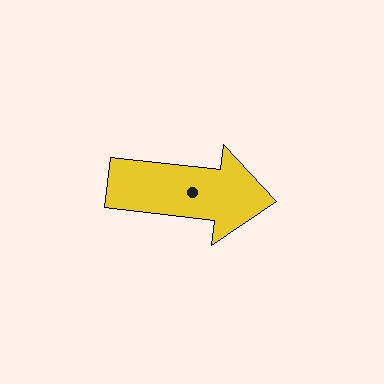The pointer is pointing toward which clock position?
Roughly 3 o'clock.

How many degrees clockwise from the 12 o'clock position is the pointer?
Approximately 96 degrees.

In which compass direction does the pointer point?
East.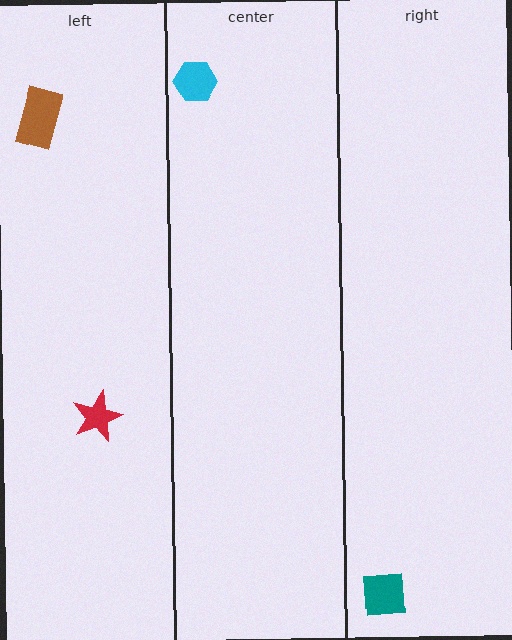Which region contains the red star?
The left region.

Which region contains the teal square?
The right region.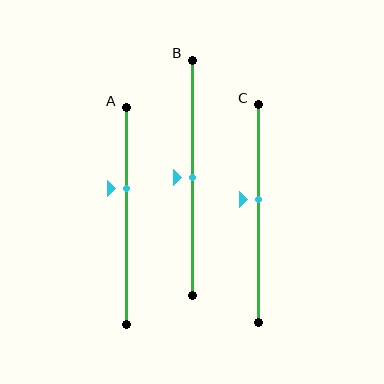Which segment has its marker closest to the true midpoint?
Segment B has its marker closest to the true midpoint.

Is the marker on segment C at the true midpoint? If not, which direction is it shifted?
No, the marker on segment C is shifted upward by about 6% of the segment length.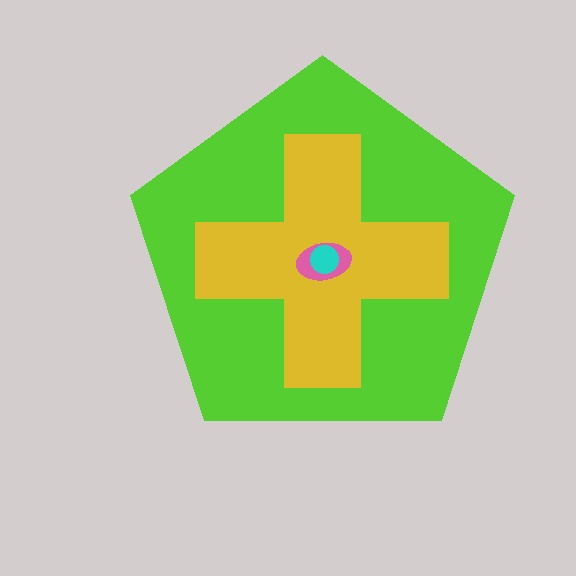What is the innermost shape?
The cyan circle.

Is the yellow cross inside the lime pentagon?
Yes.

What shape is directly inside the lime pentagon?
The yellow cross.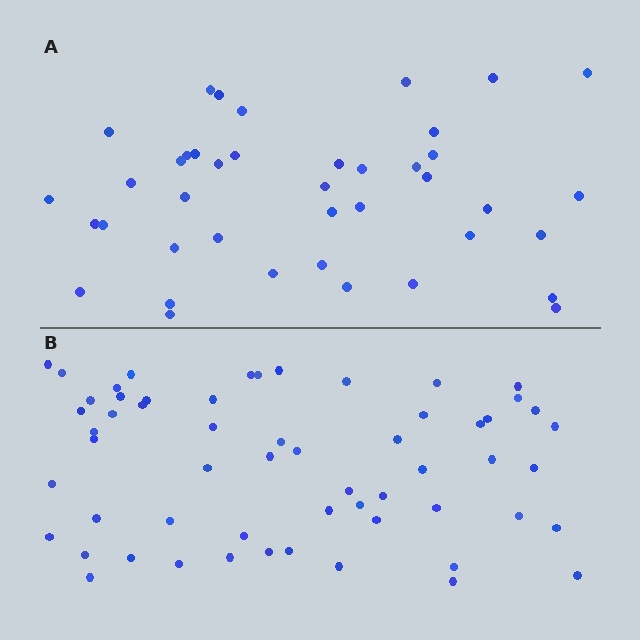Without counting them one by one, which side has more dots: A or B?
Region B (the bottom region) has more dots.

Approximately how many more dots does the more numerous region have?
Region B has approximately 15 more dots than region A.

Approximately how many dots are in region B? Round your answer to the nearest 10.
About 60 dots. (The exact count is 58, which rounds to 60.)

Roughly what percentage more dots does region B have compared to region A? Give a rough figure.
About 40% more.